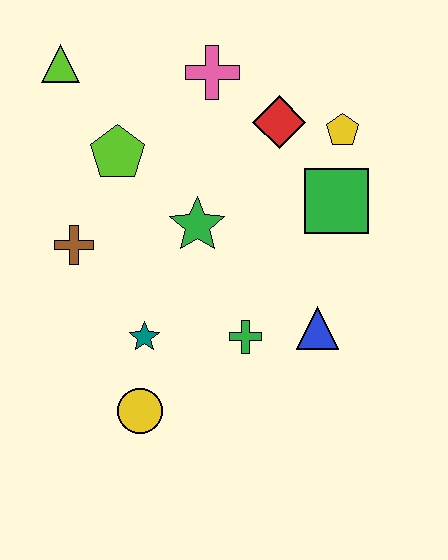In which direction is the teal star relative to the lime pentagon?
The teal star is below the lime pentagon.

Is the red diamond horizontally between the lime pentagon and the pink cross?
No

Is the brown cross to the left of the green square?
Yes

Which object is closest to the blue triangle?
The green cross is closest to the blue triangle.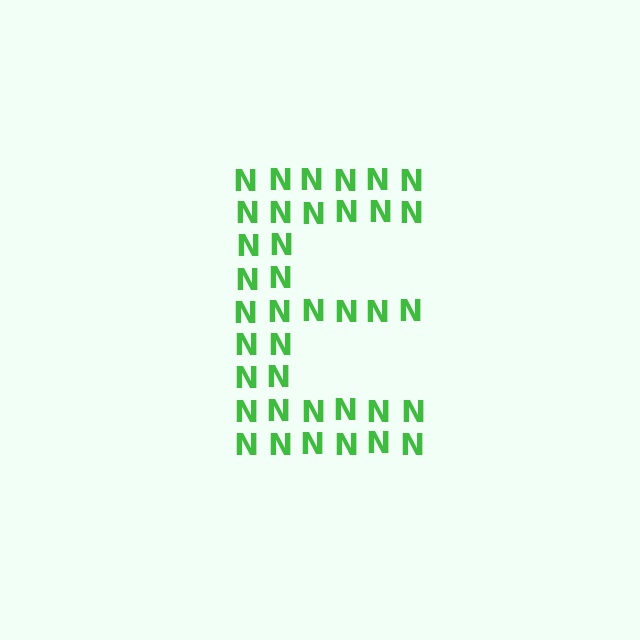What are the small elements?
The small elements are letter N's.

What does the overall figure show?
The overall figure shows the letter E.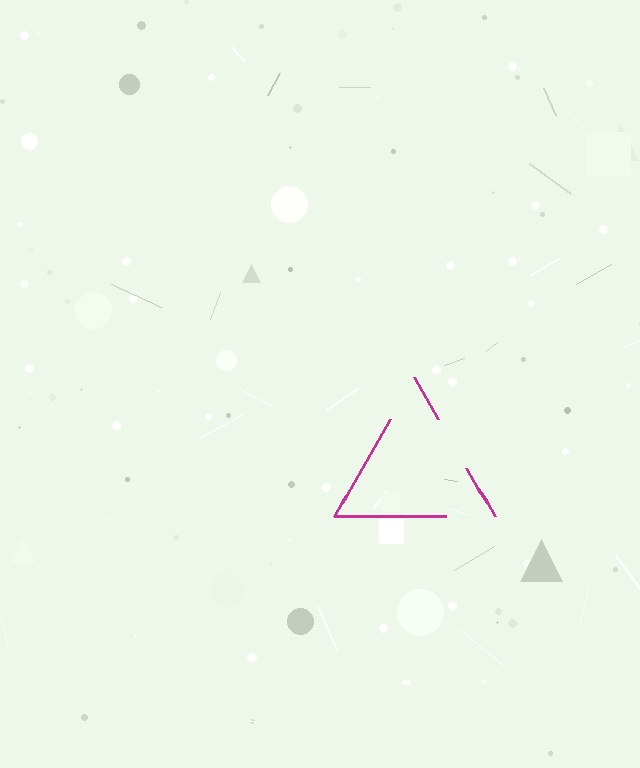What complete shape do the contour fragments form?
The contour fragments form a triangle.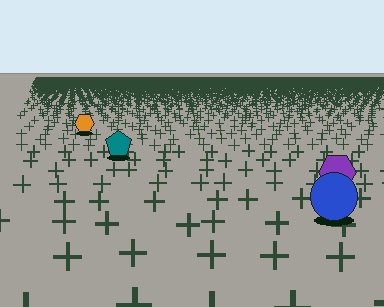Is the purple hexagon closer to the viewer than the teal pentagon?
Yes. The purple hexagon is closer — you can tell from the texture gradient: the ground texture is coarser near it.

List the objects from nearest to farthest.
From nearest to farthest: the blue circle, the purple hexagon, the teal pentagon, the orange hexagon.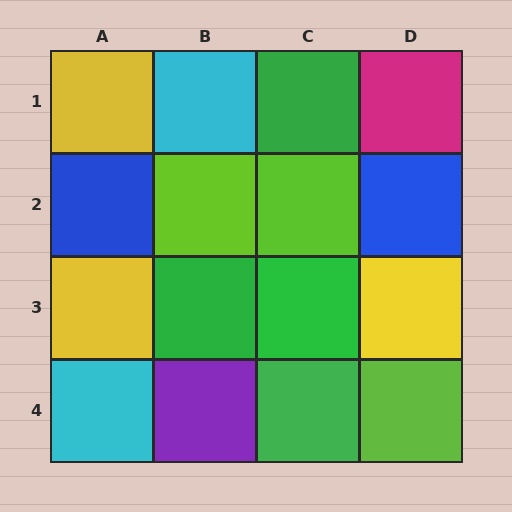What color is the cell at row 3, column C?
Green.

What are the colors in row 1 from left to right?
Yellow, cyan, green, magenta.